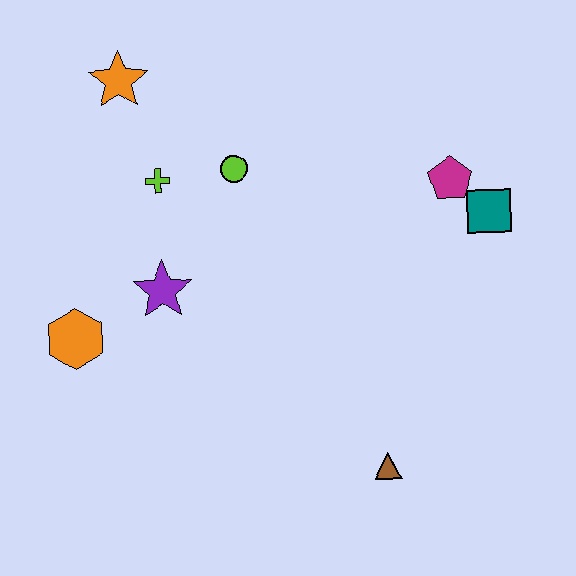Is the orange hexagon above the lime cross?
No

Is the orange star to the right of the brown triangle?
No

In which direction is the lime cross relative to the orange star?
The lime cross is below the orange star.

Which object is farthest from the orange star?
The brown triangle is farthest from the orange star.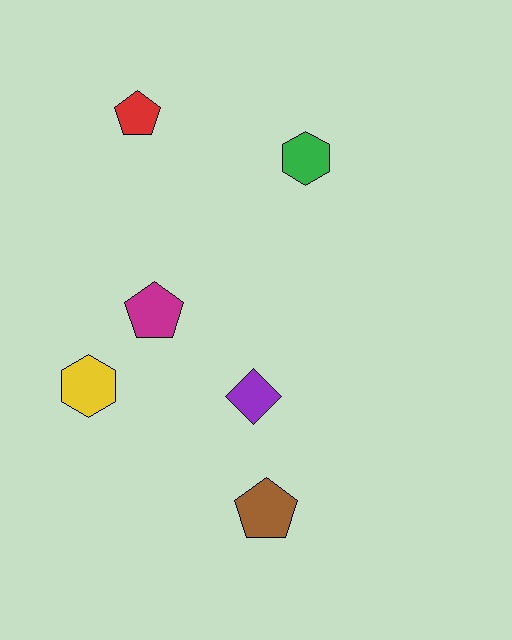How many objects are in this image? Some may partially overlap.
There are 6 objects.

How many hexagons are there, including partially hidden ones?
There are 2 hexagons.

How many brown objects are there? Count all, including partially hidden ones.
There is 1 brown object.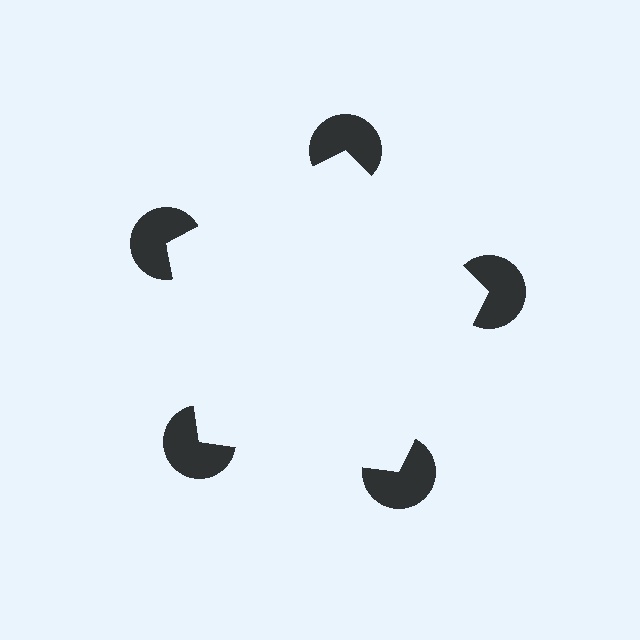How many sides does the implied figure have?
5 sides.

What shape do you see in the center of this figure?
An illusory pentagon — its edges are inferred from the aligned wedge cuts in the pac-man discs, not physically drawn.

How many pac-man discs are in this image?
There are 5 — one at each vertex of the illusory pentagon.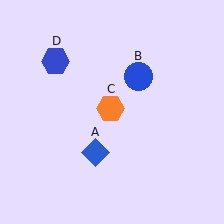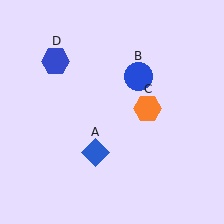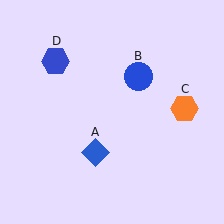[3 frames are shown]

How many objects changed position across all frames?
1 object changed position: orange hexagon (object C).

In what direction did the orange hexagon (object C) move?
The orange hexagon (object C) moved right.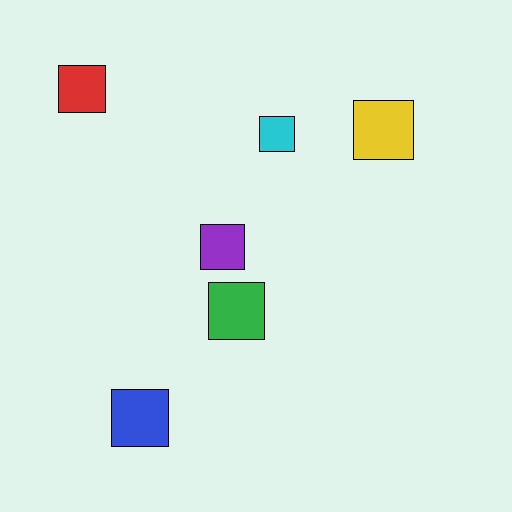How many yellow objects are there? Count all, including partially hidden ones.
There is 1 yellow object.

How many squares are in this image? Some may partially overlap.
There are 6 squares.